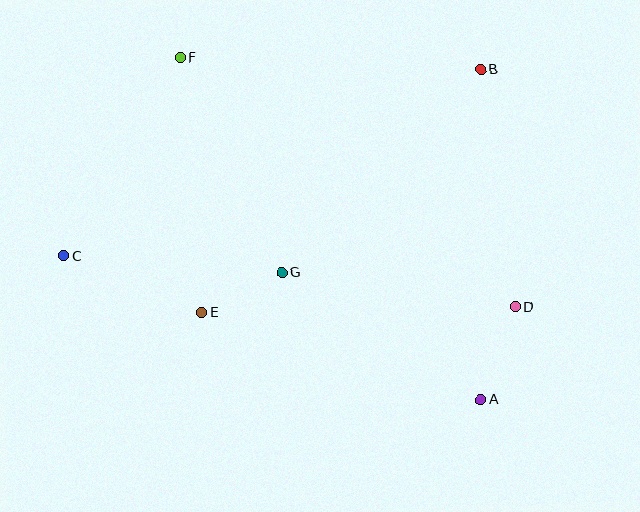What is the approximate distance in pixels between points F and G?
The distance between F and G is approximately 238 pixels.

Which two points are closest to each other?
Points E and G are closest to each other.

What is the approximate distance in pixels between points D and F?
The distance between D and F is approximately 417 pixels.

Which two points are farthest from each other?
Points B and C are farthest from each other.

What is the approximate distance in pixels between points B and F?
The distance between B and F is approximately 301 pixels.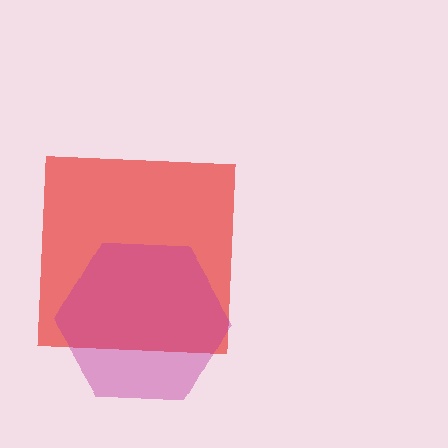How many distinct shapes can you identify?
There are 2 distinct shapes: a red square, a magenta hexagon.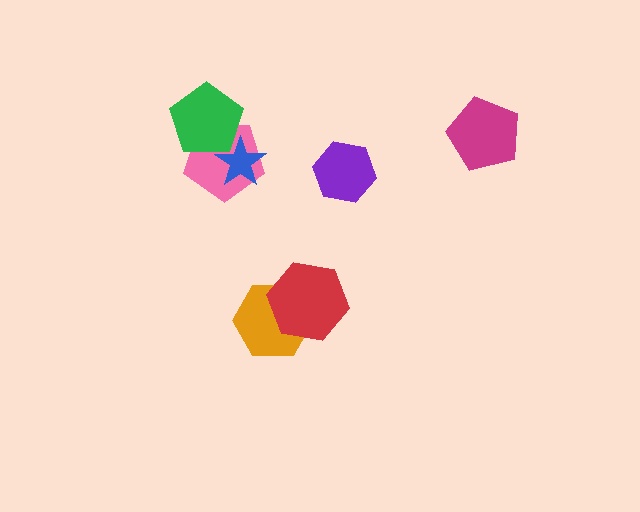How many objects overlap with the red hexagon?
1 object overlaps with the red hexagon.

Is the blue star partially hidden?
No, no other shape covers it.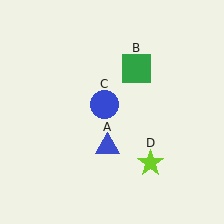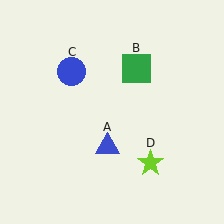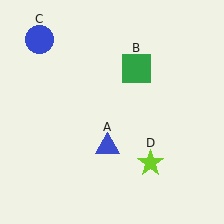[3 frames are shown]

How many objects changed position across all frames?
1 object changed position: blue circle (object C).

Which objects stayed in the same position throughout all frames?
Blue triangle (object A) and green square (object B) and lime star (object D) remained stationary.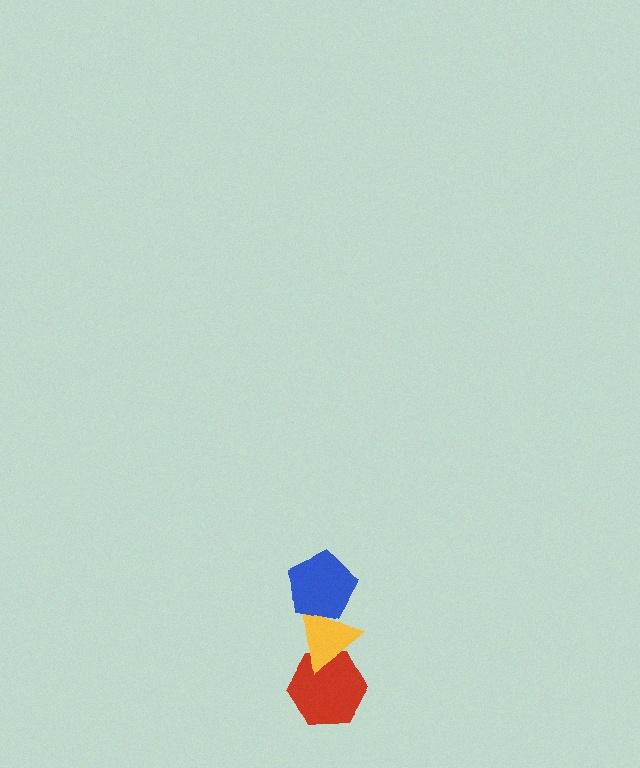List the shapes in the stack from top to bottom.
From top to bottom: the blue pentagon, the yellow triangle, the red hexagon.